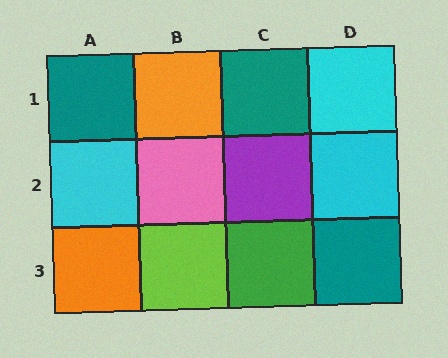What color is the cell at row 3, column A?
Orange.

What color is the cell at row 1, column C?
Teal.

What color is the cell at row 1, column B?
Orange.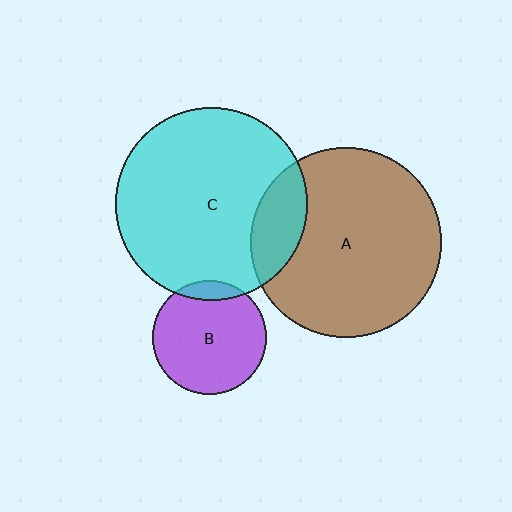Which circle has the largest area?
Circle C (cyan).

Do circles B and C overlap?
Yes.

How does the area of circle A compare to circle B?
Approximately 2.8 times.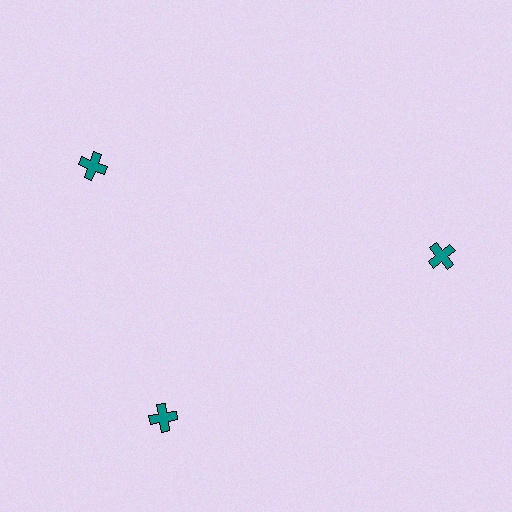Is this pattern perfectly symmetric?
No. The 3 teal crosses are arranged in a ring, but one element near the 11 o'clock position is rotated out of alignment along the ring, breaking the 3-fold rotational symmetry.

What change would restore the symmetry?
The symmetry would be restored by rotating it back into even spacing with its neighbors so that all 3 crosses sit at equal angles and equal distance from the center.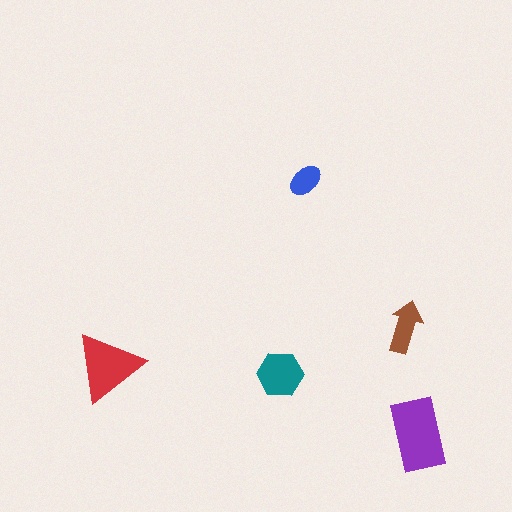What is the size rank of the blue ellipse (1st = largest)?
5th.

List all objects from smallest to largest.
The blue ellipse, the brown arrow, the teal hexagon, the red triangle, the purple rectangle.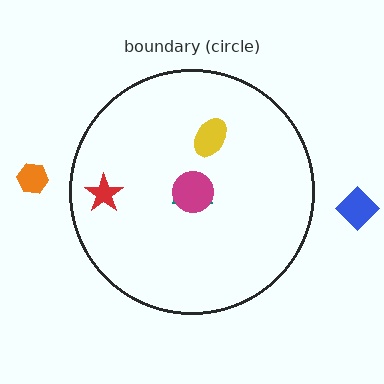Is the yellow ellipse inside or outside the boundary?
Inside.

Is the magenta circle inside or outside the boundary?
Inside.